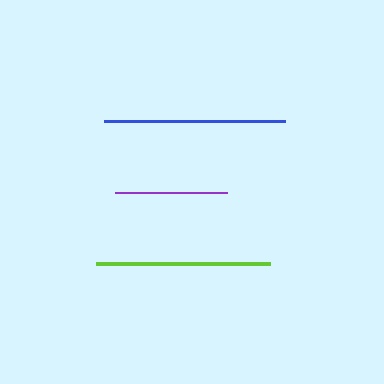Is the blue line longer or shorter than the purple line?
The blue line is longer than the purple line.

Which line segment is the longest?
The blue line is the longest at approximately 181 pixels.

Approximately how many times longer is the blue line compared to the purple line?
The blue line is approximately 1.6 times the length of the purple line.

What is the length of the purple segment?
The purple segment is approximately 112 pixels long.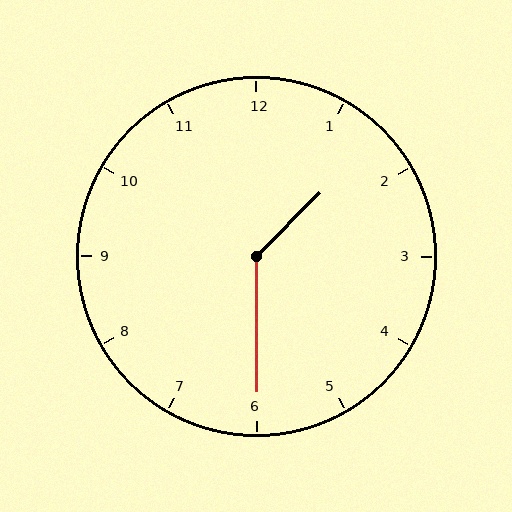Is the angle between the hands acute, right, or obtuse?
It is obtuse.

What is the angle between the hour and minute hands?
Approximately 135 degrees.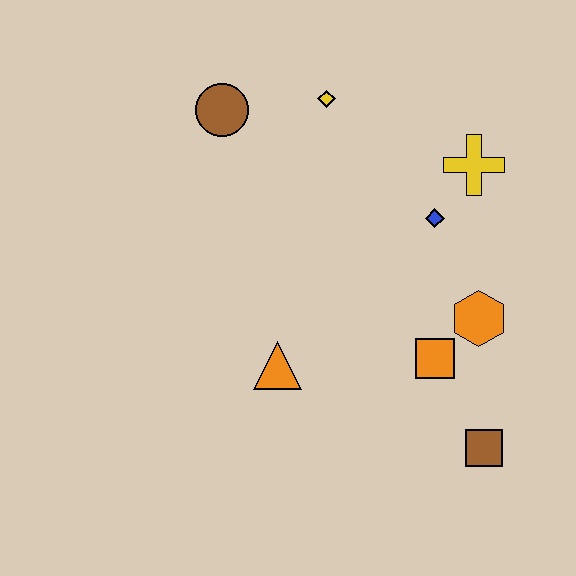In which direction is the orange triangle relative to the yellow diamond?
The orange triangle is below the yellow diamond.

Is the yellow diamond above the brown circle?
Yes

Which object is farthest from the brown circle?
The brown square is farthest from the brown circle.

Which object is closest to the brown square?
The orange square is closest to the brown square.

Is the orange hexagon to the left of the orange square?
No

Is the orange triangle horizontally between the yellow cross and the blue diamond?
No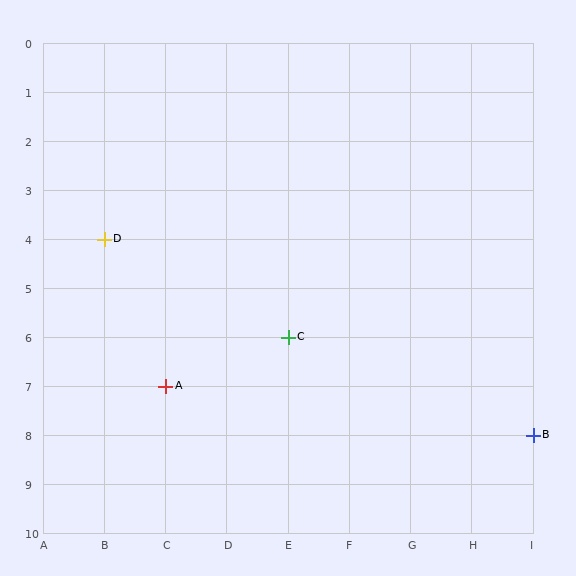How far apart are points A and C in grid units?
Points A and C are 2 columns and 1 row apart (about 2.2 grid units diagonally).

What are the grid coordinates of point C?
Point C is at grid coordinates (E, 6).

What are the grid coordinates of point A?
Point A is at grid coordinates (C, 7).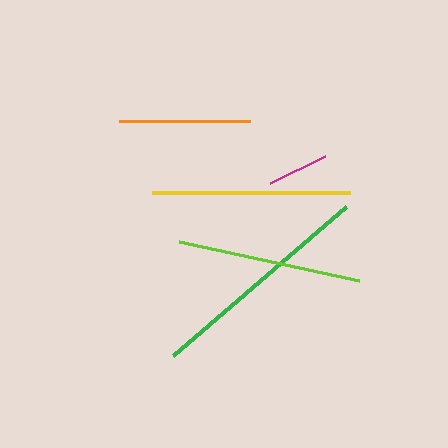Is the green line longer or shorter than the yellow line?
The green line is longer than the yellow line.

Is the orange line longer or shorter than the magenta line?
The orange line is longer than the magenta line.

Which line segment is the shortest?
The magenta line is the shortest at approximately 61 pixels.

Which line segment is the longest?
The green line is the longest at approximately 228 pixels.